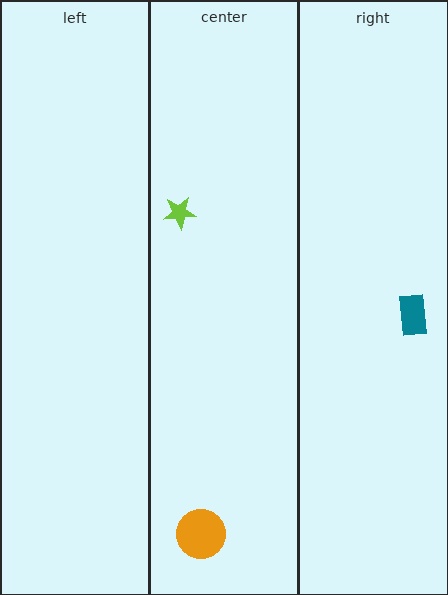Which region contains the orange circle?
The center region.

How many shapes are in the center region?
2.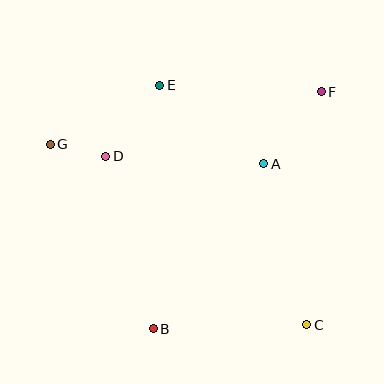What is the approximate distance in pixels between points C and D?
The distance between C and D is approximately 262 pixels.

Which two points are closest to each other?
Points D and G are closest to each other.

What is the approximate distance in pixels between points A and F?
The distance between A and F is approximately 92 pixels.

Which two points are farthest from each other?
Points C and G are farthest from each other.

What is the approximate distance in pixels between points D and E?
The distance between D and E is approximately 89 pixels.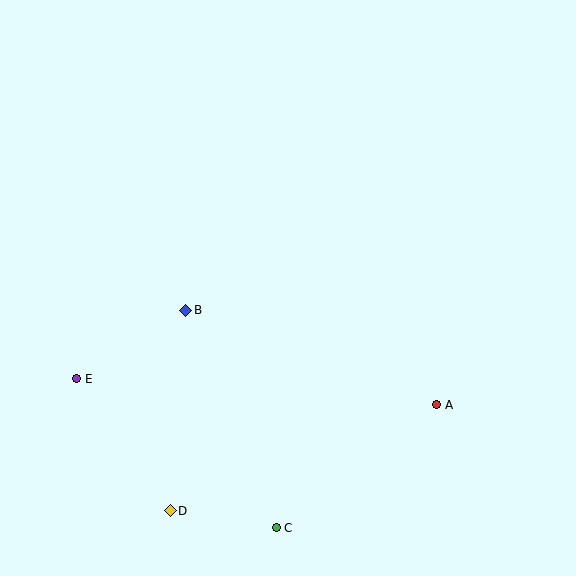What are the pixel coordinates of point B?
Point B is at (186, 310).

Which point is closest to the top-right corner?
Point A is closest to the top-right corner.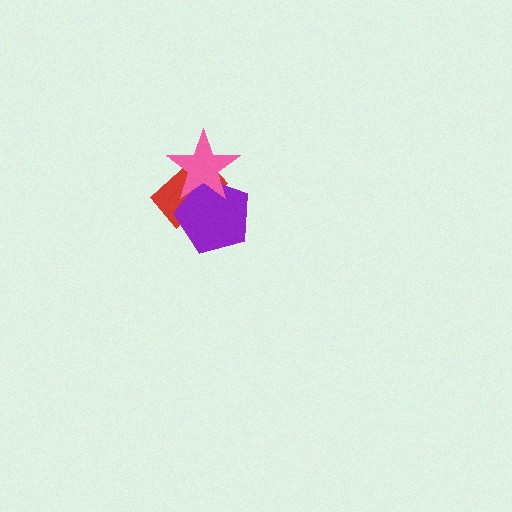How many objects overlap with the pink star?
2 objects overlap with the pink star.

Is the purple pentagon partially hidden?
Yes, it is partially covered by another shape.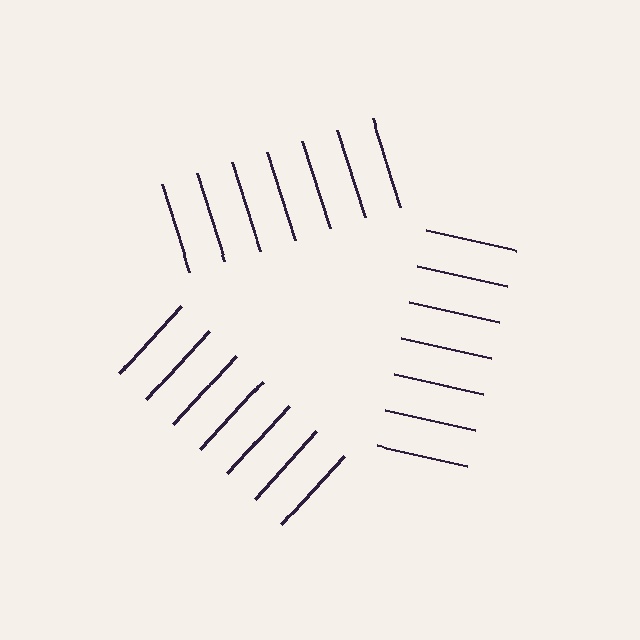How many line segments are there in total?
21 — 7 along each of the 3 edges.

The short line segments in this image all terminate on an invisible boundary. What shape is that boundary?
An illusory triangle — the line segments terminate on its edges but no continuous stroke is drawn.